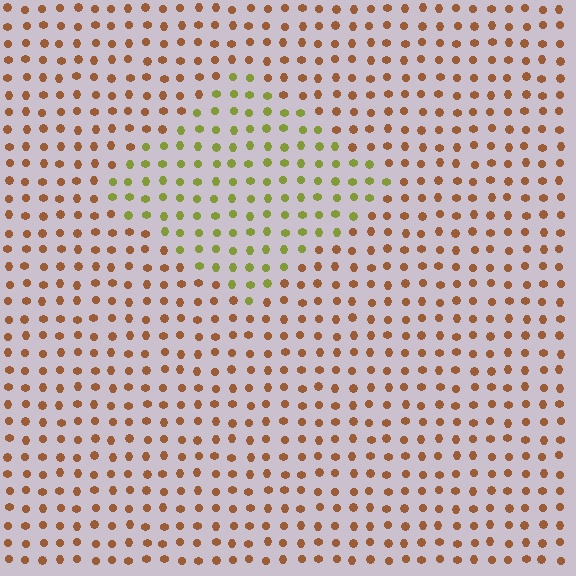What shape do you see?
I see a diamond.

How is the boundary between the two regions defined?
The boundary is defined purely by a slight shift in hue (about 54 degrees). Spacing, size, and orientation are identical on both sides.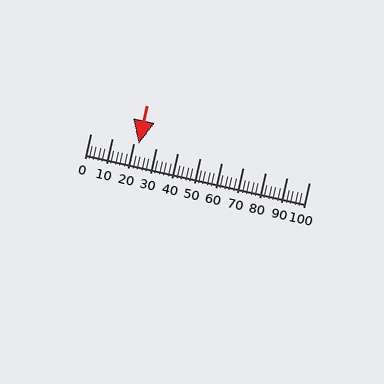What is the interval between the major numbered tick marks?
The major tick marks are spaced 10 units apart.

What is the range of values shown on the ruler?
The ruler shows values from 0 to 100.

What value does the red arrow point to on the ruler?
The red arrow points to approximately 22.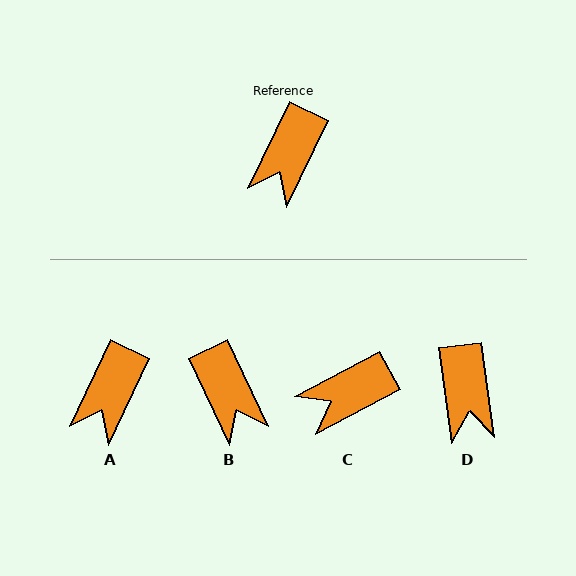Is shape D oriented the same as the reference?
No, it is off by about 33 degrees.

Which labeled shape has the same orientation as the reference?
A.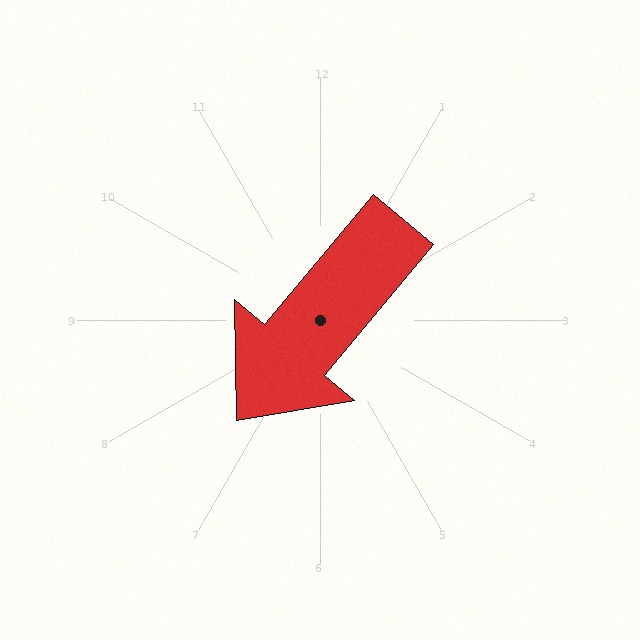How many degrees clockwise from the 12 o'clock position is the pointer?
Approximately 220 degrees.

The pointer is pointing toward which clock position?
Roughly 7 o'clock.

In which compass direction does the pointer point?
Southwest.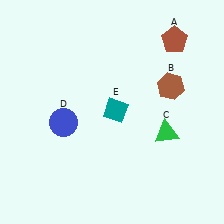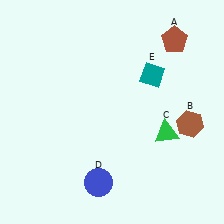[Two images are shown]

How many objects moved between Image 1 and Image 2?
3 objects moved between the two images.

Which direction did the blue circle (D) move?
The blue circle (D) moved down.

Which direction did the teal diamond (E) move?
The teal diamond (E) moved right.